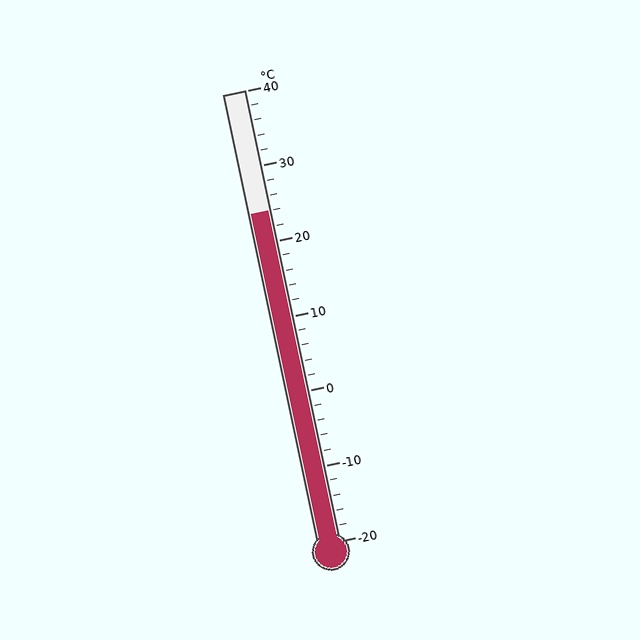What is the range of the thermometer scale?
The thermometer scale ranges from -20°C to 40°C.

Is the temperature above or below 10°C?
The temperature is above 10°C.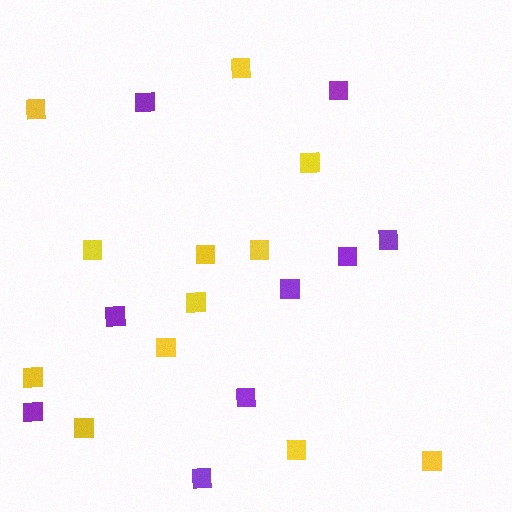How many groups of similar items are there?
There are 2 groups: one group of yellow squares (12) and one group of purple squares (9).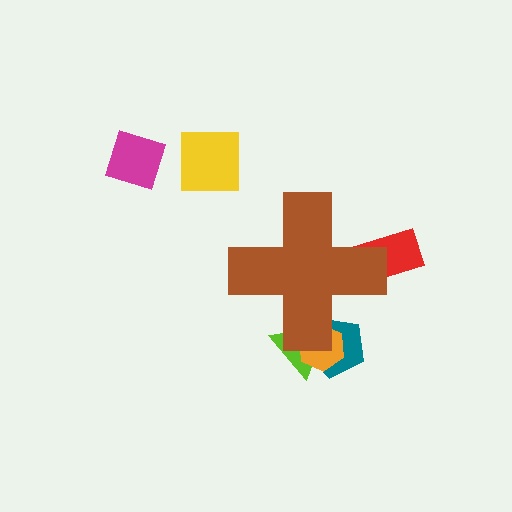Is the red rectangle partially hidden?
Yes, the red rectangle is partially hidden behind the brown cross.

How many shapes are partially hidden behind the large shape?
4 shapes are partially hidden.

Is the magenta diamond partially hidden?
No, the magenta diamond is fully visible.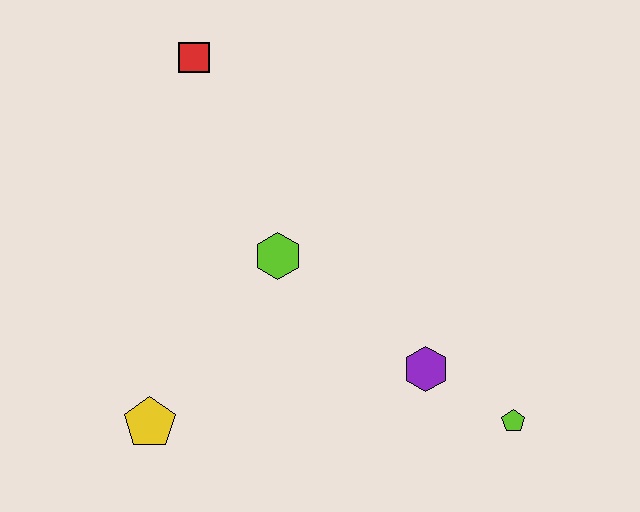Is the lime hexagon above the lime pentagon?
Yes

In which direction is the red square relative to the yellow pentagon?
The red square is above the yellow pentagon.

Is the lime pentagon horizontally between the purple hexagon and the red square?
No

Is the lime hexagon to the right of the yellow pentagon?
Yes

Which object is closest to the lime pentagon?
The purple hexagon is closest to the lime pentagon.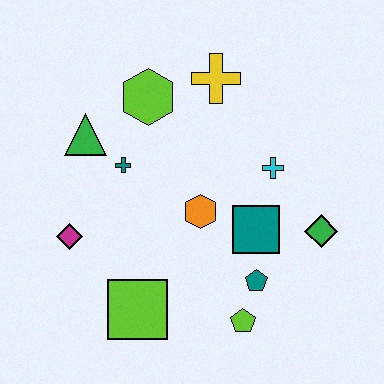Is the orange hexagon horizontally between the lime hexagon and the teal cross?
No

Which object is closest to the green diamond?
The teal square is closest to the green diamond.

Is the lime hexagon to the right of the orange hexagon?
No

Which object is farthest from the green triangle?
The green diamond is farthest from the green triangle.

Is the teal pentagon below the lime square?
No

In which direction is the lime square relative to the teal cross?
The lime square is below the teal cross.